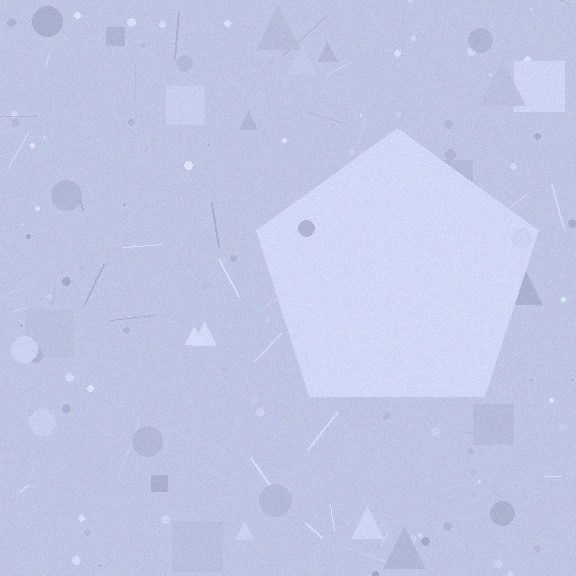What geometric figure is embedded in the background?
A pentagon is embedded in the background.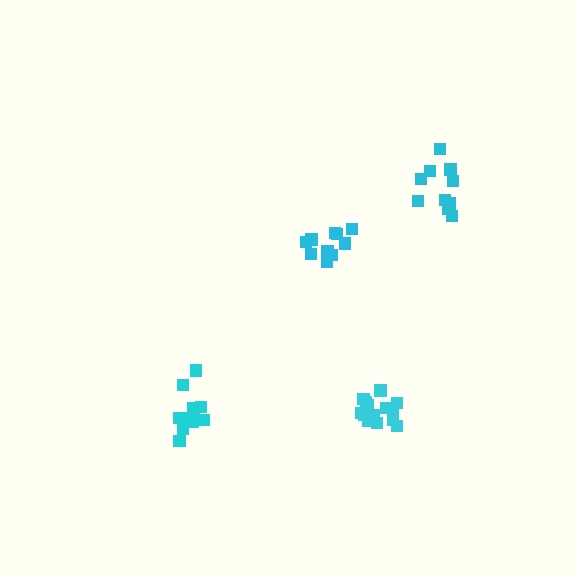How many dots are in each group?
Group 1: 11 dots, Group 2: 10 dots, Group 3: 11 dots, Group 4: 14 dots (46 total).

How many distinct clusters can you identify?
There are 4 distinct clusters.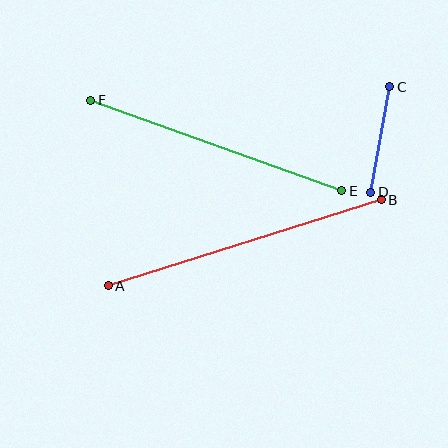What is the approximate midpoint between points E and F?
The midpoint is at approximately (216, 145) pixels.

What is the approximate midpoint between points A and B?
The midpoint is at approximately (245, 243) pixels.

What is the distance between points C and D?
The distance is approximately 107 pixels.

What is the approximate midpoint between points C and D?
The midpoint is at approximately (380, 140) pixels.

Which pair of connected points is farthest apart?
Points A and B are farthest apart.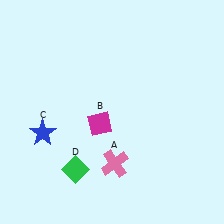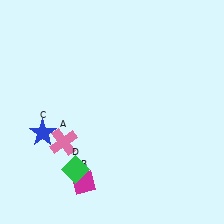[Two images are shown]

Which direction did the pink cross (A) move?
The pink cross (A) moved left.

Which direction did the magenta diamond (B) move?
The magenta diamond (B) moved down.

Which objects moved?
The objects that moved are: the pink cross (A), the magenta diamond (B).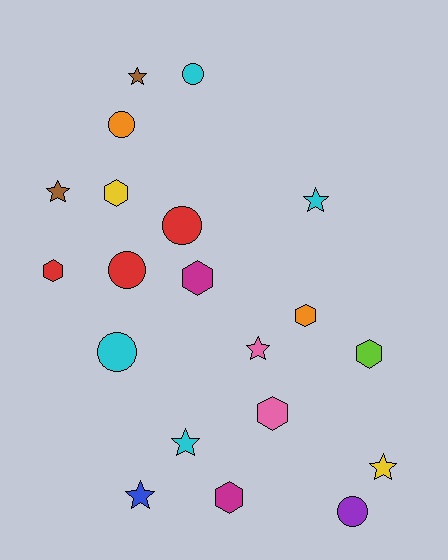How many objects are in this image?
There are 20 objects.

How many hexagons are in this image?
There are 7 hexagons.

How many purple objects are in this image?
There is 1 purple object.